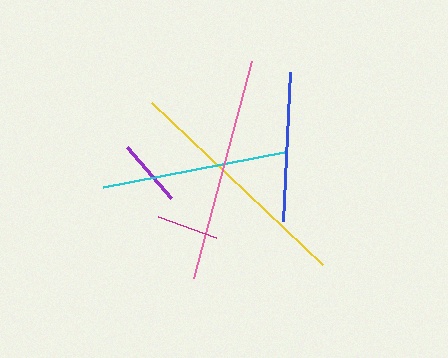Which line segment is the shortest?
The magenta line is the shortest at approximately 61 pixels.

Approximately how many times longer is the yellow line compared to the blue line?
The yellow line is approximately 1.6 times the length of the blue line.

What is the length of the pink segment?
The pink segment is approximately 224 pixels long.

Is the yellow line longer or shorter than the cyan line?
The yellow line is longer than the cyan line.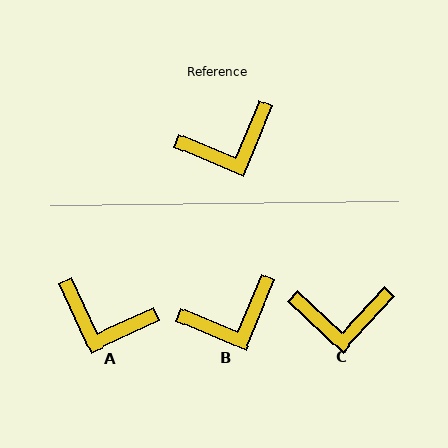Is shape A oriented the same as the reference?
No, it is off by about 43 degrees.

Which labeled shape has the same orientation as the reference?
B.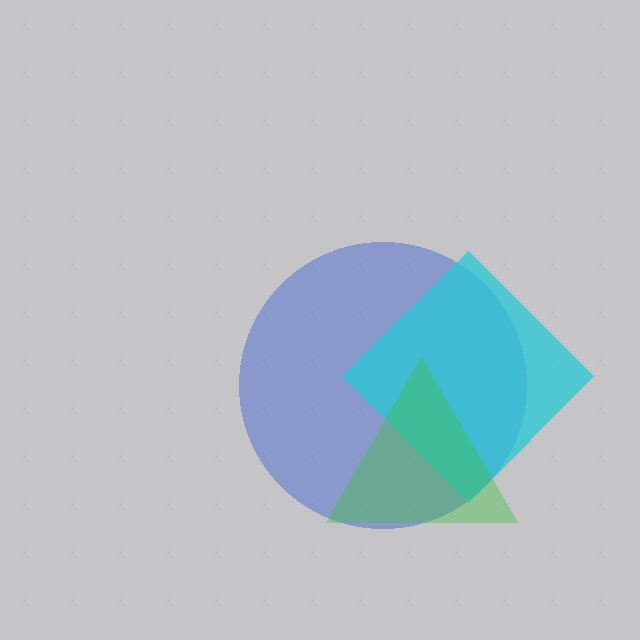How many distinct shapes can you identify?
There are 3 distinct shapes: a blue circle, a cyan diamond, a green triangle.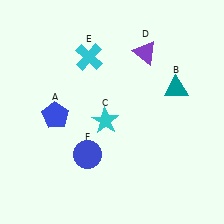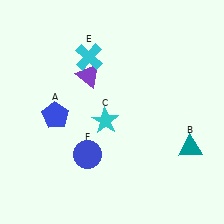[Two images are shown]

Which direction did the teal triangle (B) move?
The teal triangle (B) moved down.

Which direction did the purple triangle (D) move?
The purple triangle (D) moved left.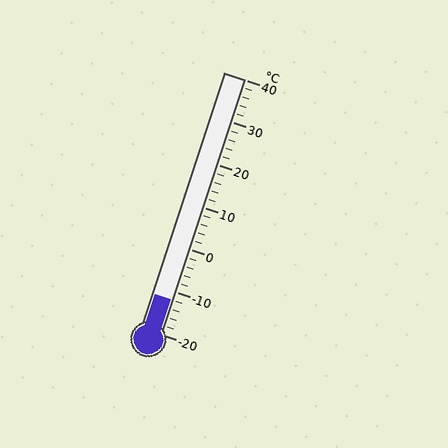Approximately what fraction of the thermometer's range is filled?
The thermometer is filled to approximately 15% of its range.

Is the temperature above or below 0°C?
The temperature is below 0°C.